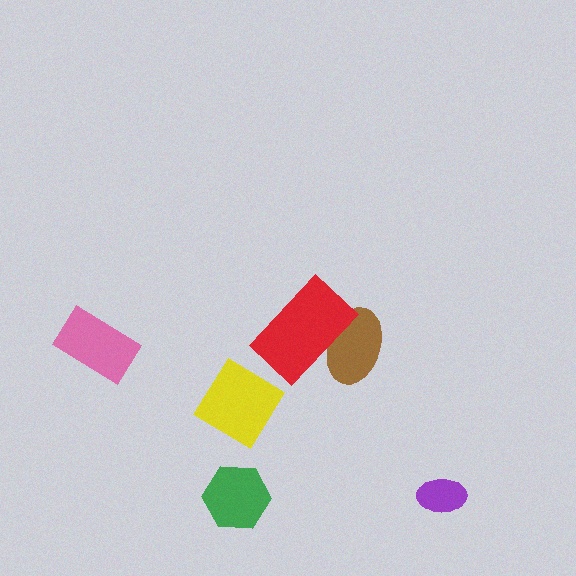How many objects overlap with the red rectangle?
1 object overlaps with the red rectangle.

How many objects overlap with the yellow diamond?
0 objects overlap with the yellow diamond.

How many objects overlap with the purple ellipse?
0 objects overlap with the purple ellipse.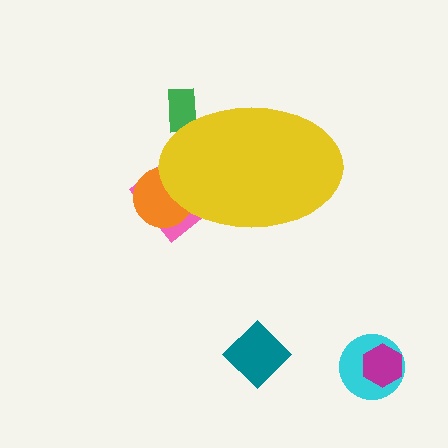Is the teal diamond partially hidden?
No, the teal diamond is fully visible.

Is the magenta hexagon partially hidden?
No, the magenta hexagon is fully visible.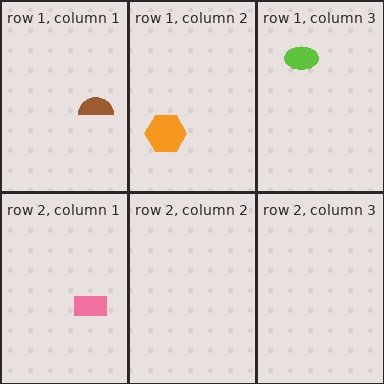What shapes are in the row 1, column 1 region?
The brown semicircle.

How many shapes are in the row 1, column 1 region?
1.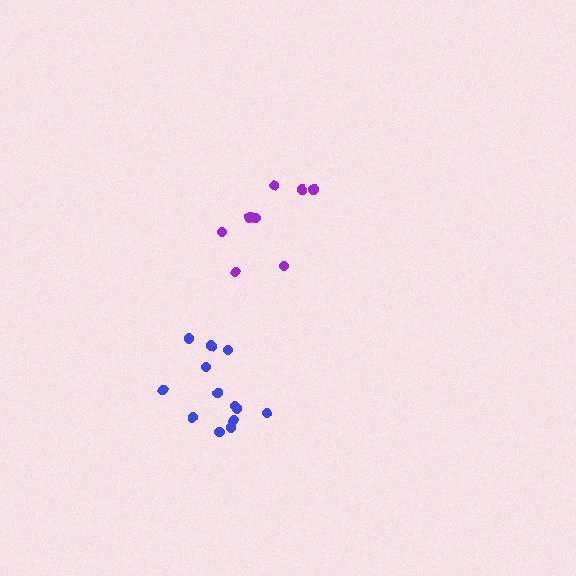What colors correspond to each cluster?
The clusters are colored: purple, blue.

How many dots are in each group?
Group 1: 8 dots, Group 2: 13 dots (21 total).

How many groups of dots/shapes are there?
There are 2 groups.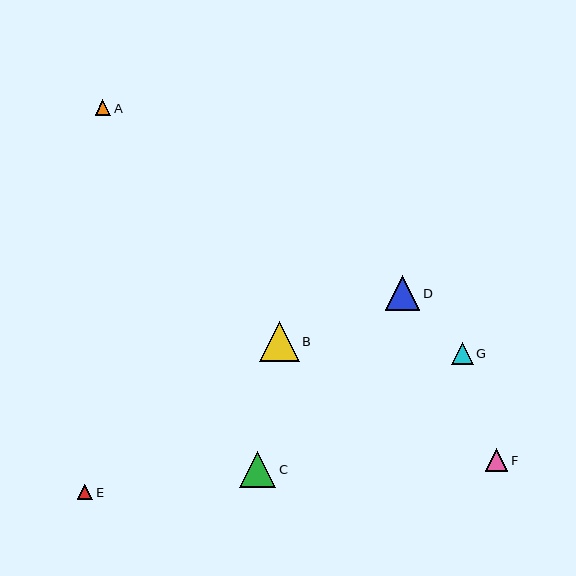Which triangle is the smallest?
Triangle E is the smallest with a size of approximately 15 pixels.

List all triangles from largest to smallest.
From largest to smallest: B, C, D, F, G, A, E.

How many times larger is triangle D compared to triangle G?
Triangle D is approximately 1.6 times the size of triangle G.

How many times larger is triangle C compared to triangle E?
Triangle C is approximately 2.4 times the size of triangle E.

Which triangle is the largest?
Triangle B is the largest with a size of approximately 40 pixels.